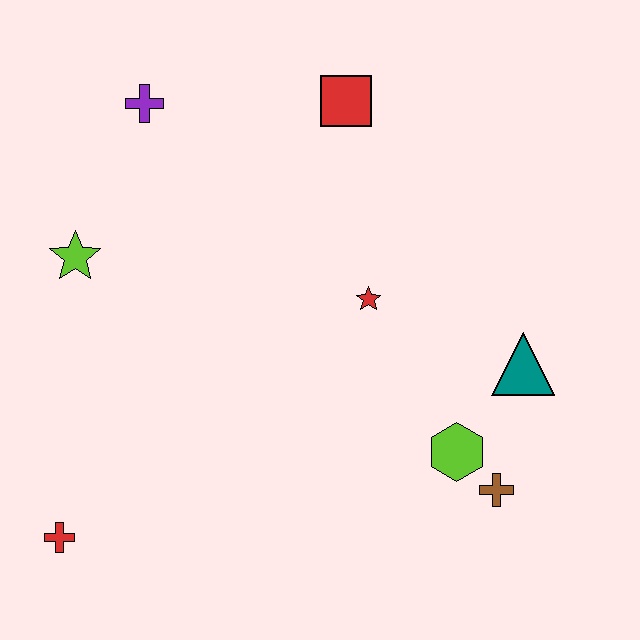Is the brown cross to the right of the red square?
Yes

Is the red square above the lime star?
Yes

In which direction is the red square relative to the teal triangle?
The red square is above the teal triangle.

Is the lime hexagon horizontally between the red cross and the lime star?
No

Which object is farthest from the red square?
The red cross is farthest from the red square.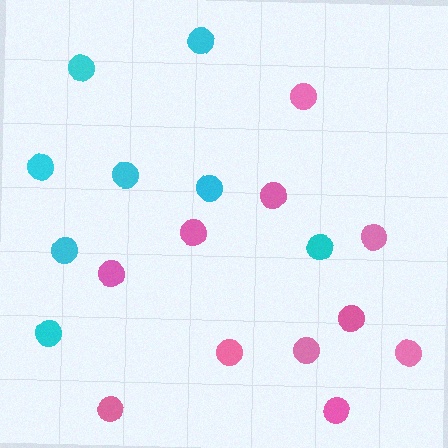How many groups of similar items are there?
There are 2 groups: one group of cyan circles (8) and one group of pink circles (11).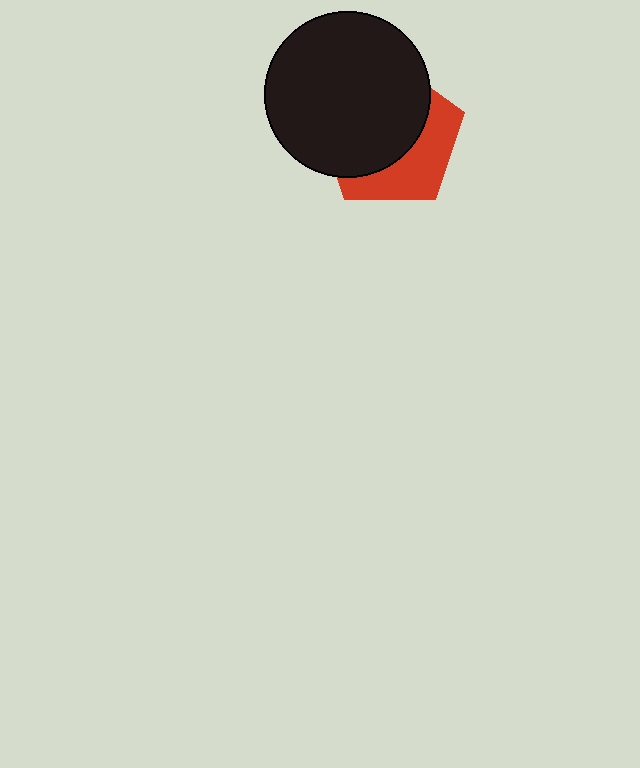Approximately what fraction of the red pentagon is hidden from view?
Roughly 62% of the red pentagon is hidden behind the black circle.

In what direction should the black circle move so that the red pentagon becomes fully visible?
The black circle should move toward the upper-left. That is the shortest direction to clear the overlap and leave the red pentagon fully visible.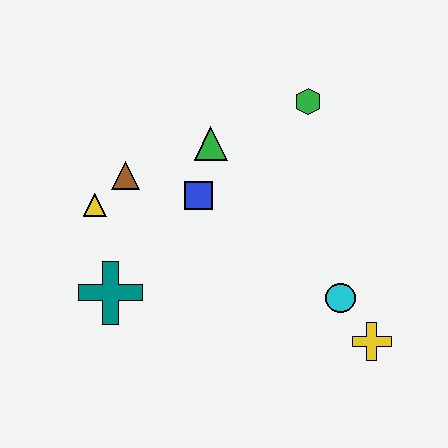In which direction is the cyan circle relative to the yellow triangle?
The cyan circle is to the right of the yellow triangle.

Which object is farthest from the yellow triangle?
The yellow cross is farthest from the yellow triangle.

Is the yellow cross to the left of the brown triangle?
No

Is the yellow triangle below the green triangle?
Yes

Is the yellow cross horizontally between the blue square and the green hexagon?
No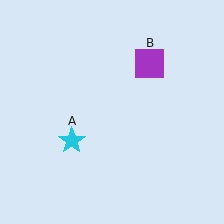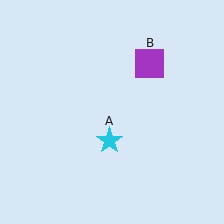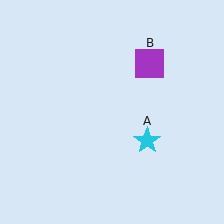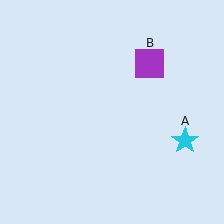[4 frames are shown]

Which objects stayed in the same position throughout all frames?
Purple square (object B) remained stationary.